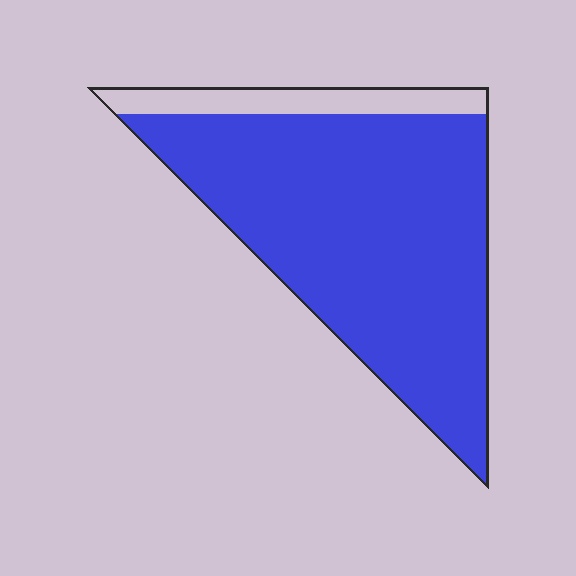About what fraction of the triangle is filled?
About seven eighths (7/8).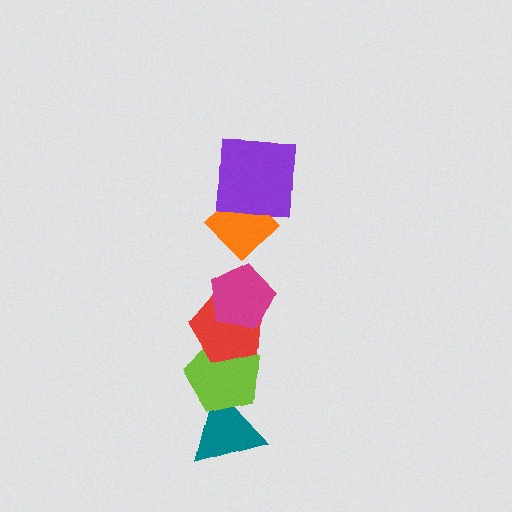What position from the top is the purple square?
The purple square is 1st from the top.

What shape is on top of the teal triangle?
The lime pentagon is on top of the teal triangle.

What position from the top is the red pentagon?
The red pentagon is 4th from the top.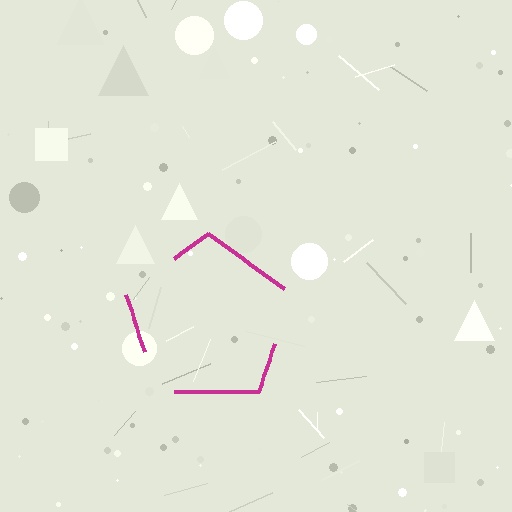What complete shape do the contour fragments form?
The contour fragments form a pentagon.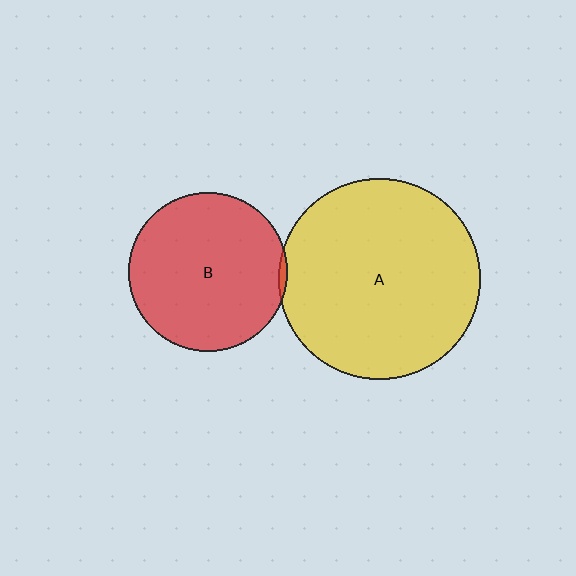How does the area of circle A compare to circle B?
Approximately 1.6 times.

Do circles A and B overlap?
Yes.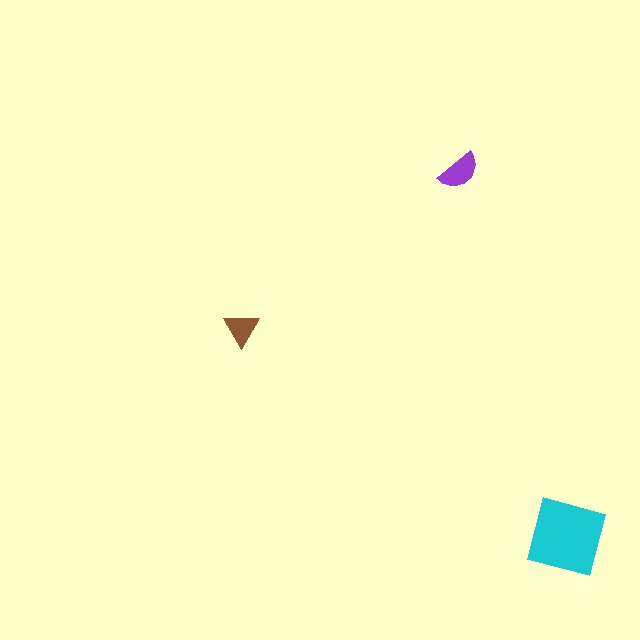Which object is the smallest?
The brown triangle.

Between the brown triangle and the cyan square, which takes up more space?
The cyan square.